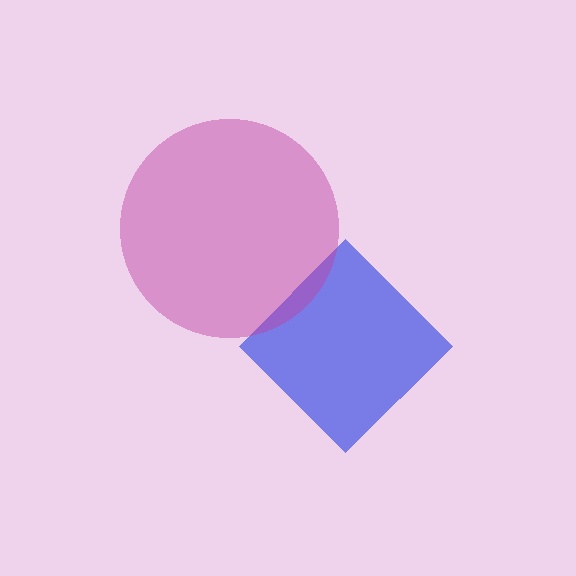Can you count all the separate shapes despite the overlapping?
Yes, there are 2 separate shapes.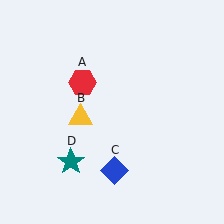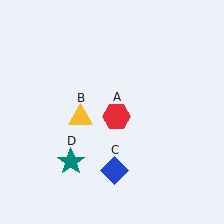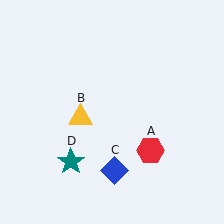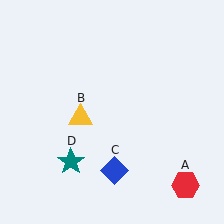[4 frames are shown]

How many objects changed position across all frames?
1 object changed position: red hexagon (object A).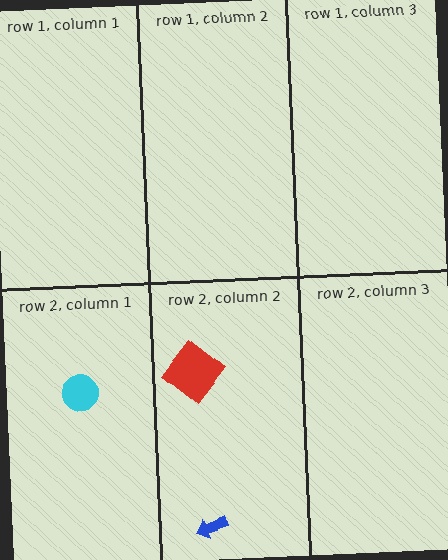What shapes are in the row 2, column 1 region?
The cyan circle.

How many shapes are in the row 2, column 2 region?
2.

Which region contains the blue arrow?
The row 2, column 2 region.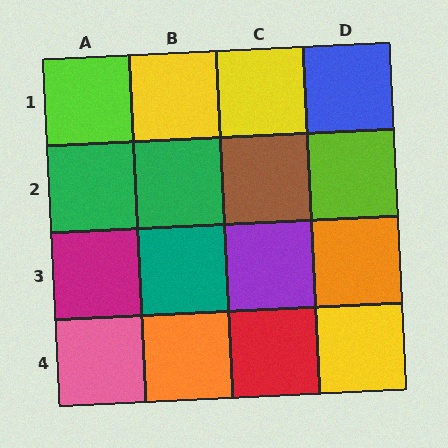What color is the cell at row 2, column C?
Brown.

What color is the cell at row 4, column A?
Pink.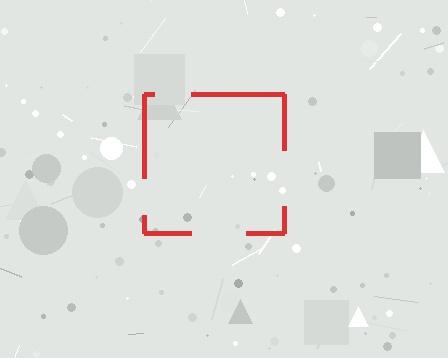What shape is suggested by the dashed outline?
The dashed outline suggests a square.